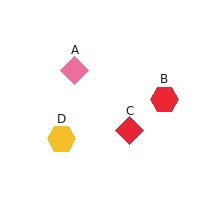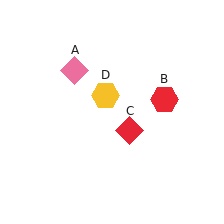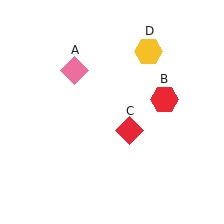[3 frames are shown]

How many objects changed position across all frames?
1 object changed position: yellow hexagon (object D).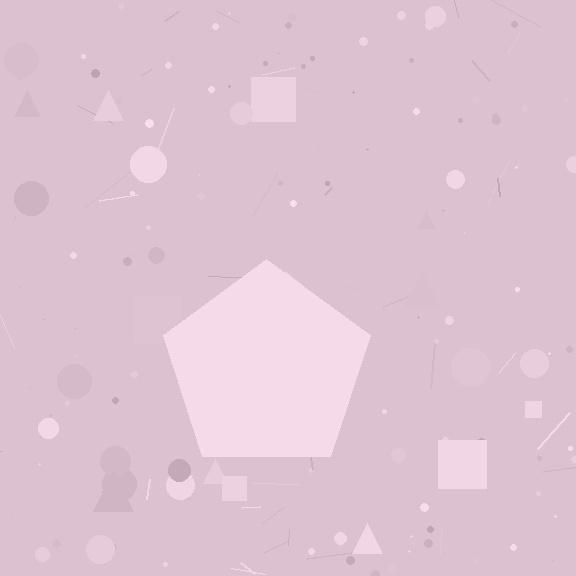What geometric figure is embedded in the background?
A pentagon is embedded in the background.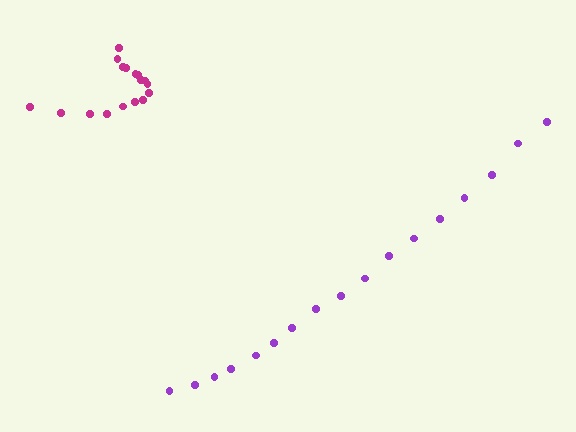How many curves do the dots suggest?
There are 2 distinct paths.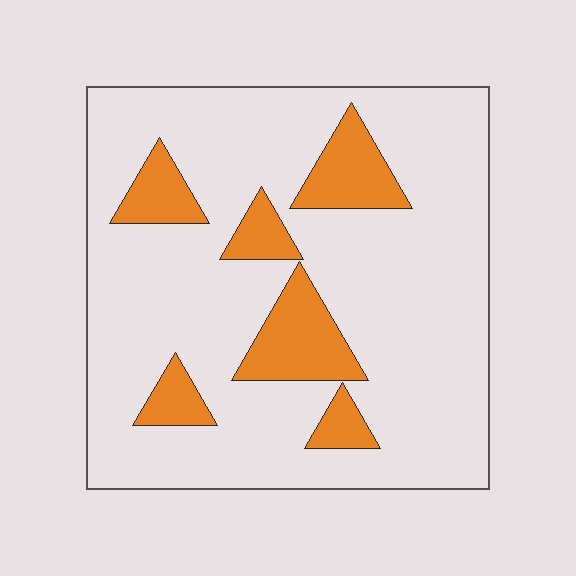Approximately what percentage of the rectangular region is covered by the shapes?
Approximately 15%.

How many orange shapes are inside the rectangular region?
6.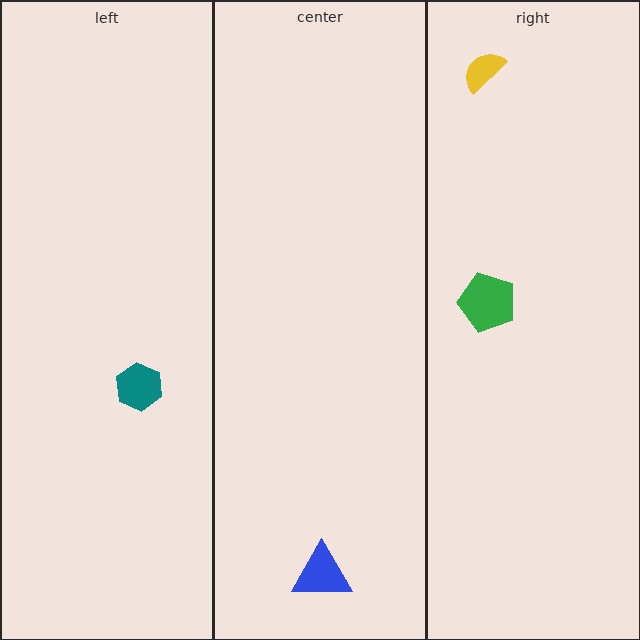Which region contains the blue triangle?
The center region.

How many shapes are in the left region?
1.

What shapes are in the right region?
The green pentagon, the yellow semicircle.